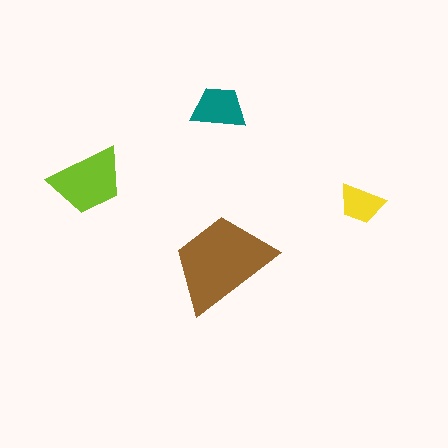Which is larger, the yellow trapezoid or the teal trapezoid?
The teal one.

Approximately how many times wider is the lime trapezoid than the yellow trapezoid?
About 1.5 times wider.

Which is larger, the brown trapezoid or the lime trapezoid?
The brown one.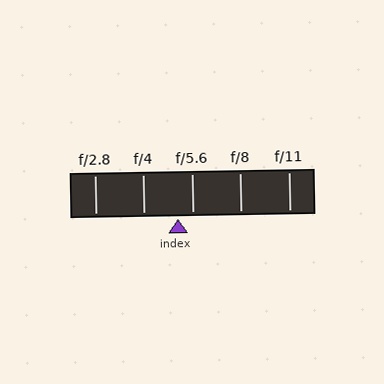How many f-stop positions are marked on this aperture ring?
There are 5 f-stop positions marked.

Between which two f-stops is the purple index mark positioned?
The index mark is between f/4 and f/5.6.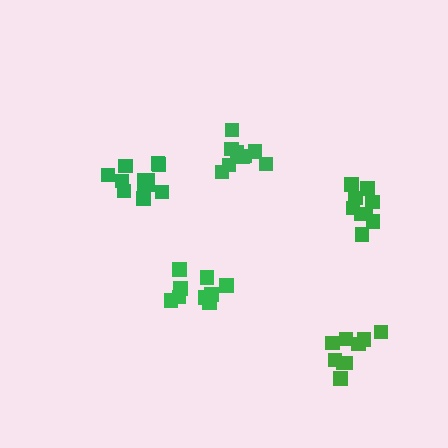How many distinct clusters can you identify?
There are 5 distinct clusters.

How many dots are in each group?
Group 1: 12 dots, Group 2: 9 dots, Group 3: 9 dots, Group 4: 9 dots, Group 5: 9 dots (48 total).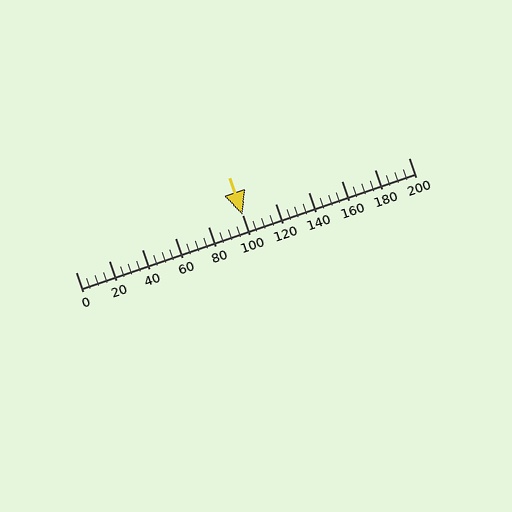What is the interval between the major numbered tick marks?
The major tick marks are spaced 20 units apart.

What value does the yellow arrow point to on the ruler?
The yellow arrow points to approximately 100.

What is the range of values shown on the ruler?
The ruler shows values from 0 to 200.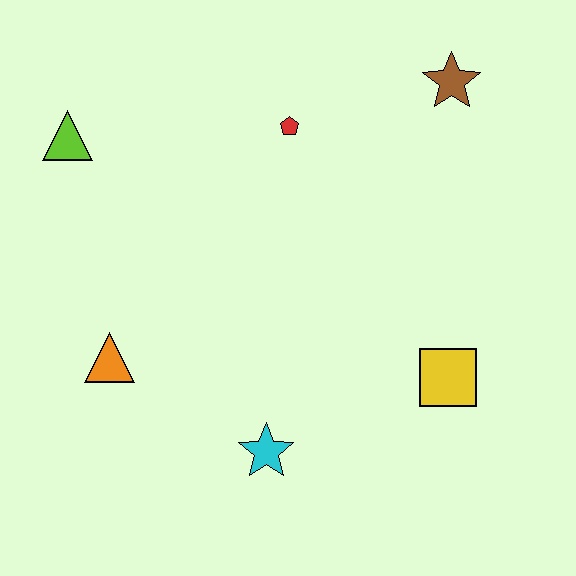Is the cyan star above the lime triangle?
No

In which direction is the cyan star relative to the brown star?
The cyan star is below the brown star.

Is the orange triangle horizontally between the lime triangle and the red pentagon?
Yes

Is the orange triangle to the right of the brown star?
No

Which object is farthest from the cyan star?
The brown star is farthest from the cyan star.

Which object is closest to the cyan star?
The orange triangle is closest to the cyan star.